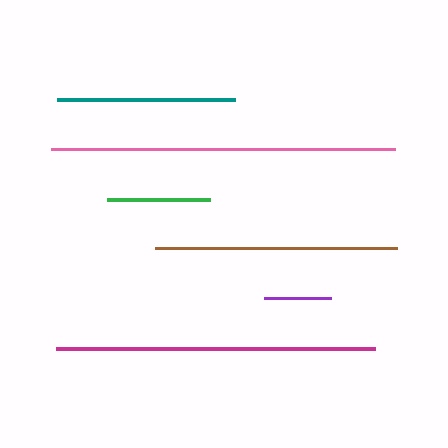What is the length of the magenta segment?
The magenta segment is approximately 319 pixels long.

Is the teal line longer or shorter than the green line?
The teal line is longer than the green line.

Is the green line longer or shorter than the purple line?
The green line is longer than the purple line.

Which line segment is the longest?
The pink line is the longest at approximately 345 pixels.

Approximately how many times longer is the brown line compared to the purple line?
The brown line is approximately 3.6 times the length of the purple line.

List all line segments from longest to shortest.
From longest to shortest: pink, magenta, brown, teal, green, purple.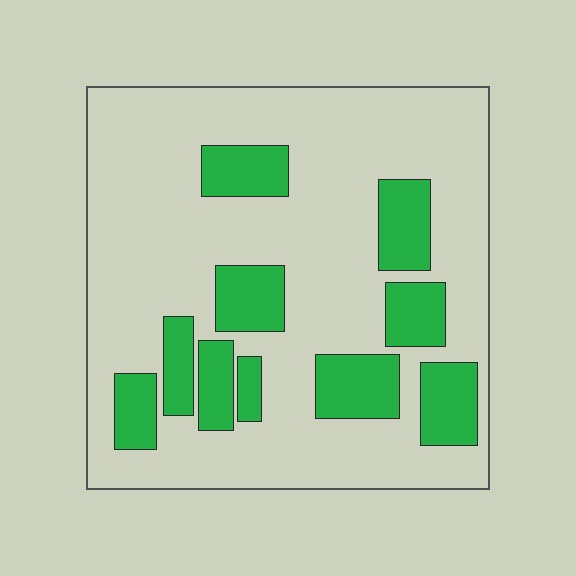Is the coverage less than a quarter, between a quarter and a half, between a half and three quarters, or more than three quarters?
Less than a quarter.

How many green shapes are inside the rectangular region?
10.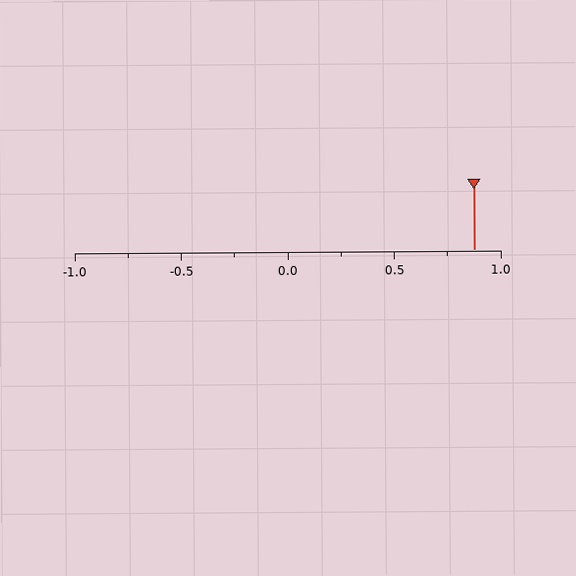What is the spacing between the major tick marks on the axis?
The major ticks are spaced 0.5 apart.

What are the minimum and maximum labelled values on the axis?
The axis runs from -1.0 to 1.0.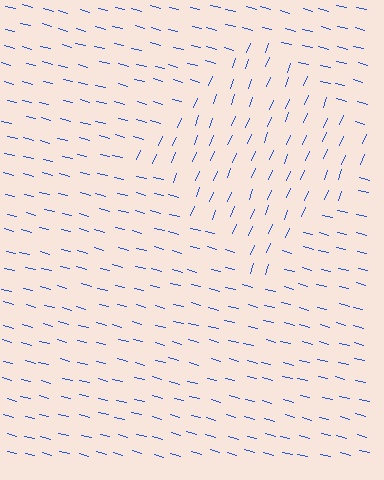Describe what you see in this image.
The image is filled with small blue line segments. A diamond region in the image has lines oriented differently from the surrounding lines, creating a visible texture boundary.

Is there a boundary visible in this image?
Yes, there is a texture boundary formed by a change in line orientation.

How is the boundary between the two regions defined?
The boundary is defined purely by a change in line orientation (approximately 83 degrees difference). All lines are the same color and thickness.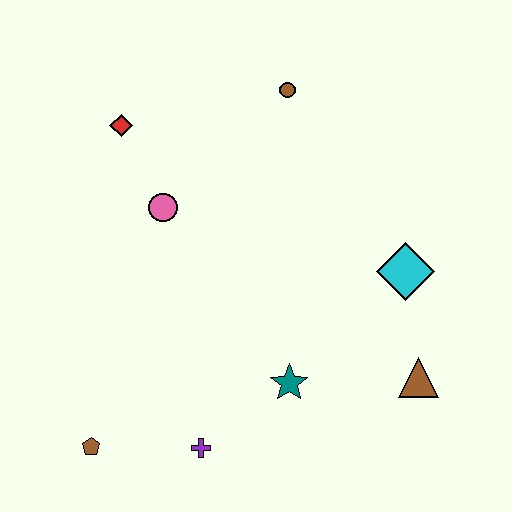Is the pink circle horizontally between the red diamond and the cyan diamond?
Yes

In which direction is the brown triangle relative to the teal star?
The brown triangle is to the right of the teal star.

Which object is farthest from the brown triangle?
The red diamond is farthest from the brown triangle.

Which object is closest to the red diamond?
The pink circle is closest to the red diamond.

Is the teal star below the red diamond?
Yes